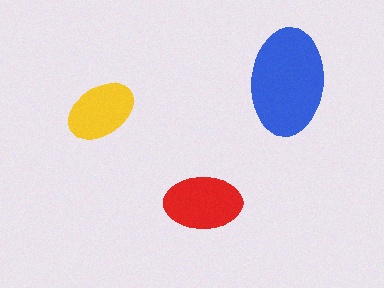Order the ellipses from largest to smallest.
the blue one, the red one, the yellow one.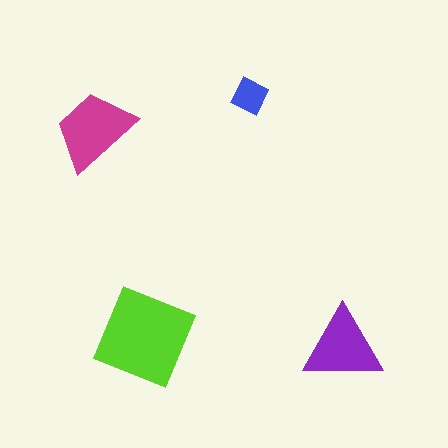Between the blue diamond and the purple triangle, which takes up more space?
The purple triangle.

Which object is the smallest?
The blue diamond.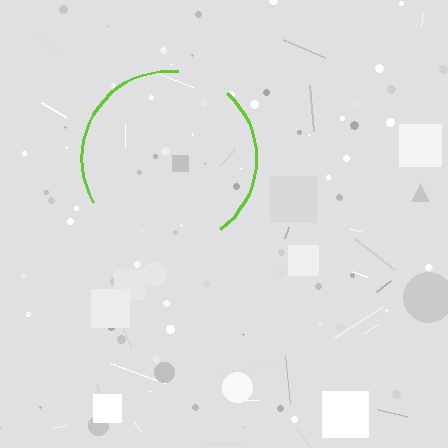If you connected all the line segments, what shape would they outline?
They would outline a circle.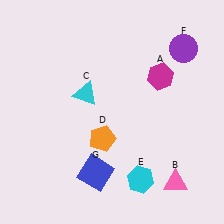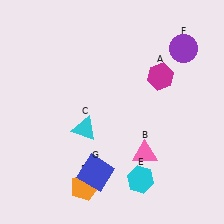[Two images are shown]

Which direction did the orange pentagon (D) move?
The orange pentagon (D) moved down.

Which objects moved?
The objects that moved are: the pink triangle (B), the cyan triangle (C), the orange pentagon (D).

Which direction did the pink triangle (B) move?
The pink triangle (B) moved left.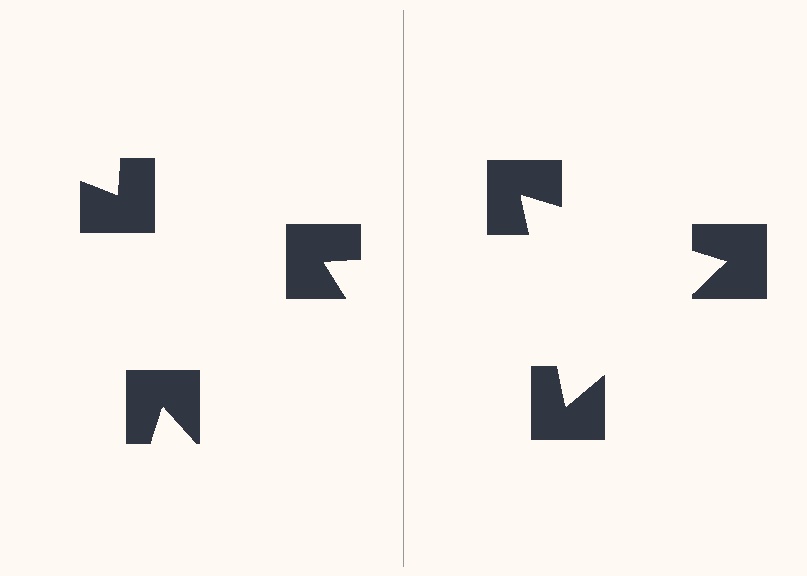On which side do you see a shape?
An illusory triangle appears on the right side. On the left side the wedge cuts are rotated, so no coherent shape forms.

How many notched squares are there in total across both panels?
6 — 3 on each side.